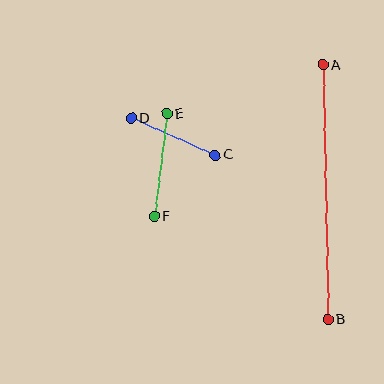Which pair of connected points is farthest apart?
Points A and B are farthest apart.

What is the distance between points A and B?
The distance is approximately 255 pixels.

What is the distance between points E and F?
The distance is approximately 104 pixels.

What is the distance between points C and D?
The distance is approximately 92 pixels.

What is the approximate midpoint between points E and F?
The midpoint is at approximately (160, 165) pixels.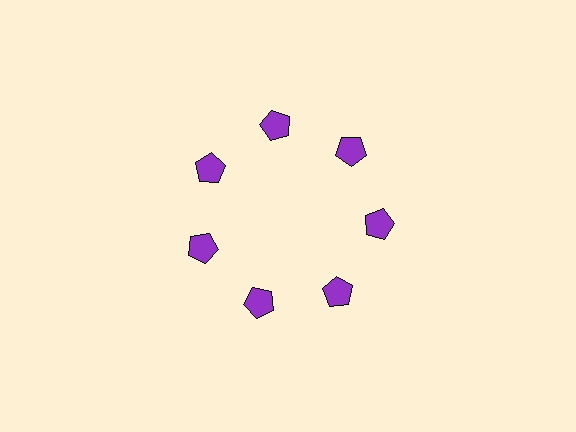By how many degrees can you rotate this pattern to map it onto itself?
The pattern maps onto itself every 51 degrees of rotation.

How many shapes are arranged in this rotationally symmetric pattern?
There are 7 shapes, arranged in 7 groups of 1.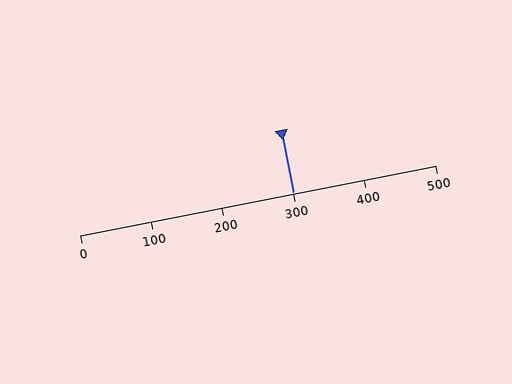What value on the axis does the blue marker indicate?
The marker indicates approximately 300.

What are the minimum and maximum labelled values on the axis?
The axis runs from 0 to 500.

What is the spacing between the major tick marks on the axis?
The major ticks are spaced 100 apart.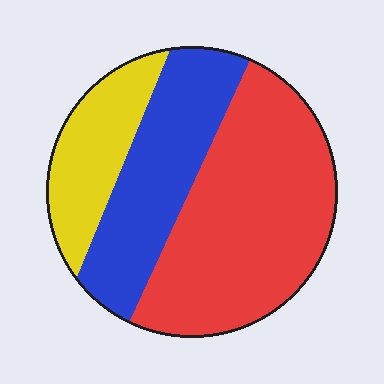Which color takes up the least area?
Yellow, at roughly 20%.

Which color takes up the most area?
Red, at roughly 50%.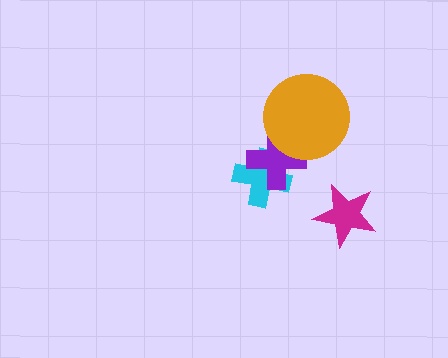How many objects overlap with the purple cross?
2 objects overlap with the purple cross.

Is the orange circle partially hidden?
No, no other shape covers it.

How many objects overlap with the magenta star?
0 objects overlap with the magenta star.